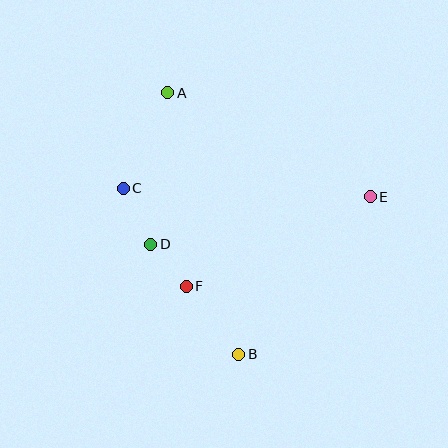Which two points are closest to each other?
Points D and F are closest to each other.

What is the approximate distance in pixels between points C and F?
The distance between C and F is approximately 117 pixels.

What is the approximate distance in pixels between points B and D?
The distance between B and D is approximately 141 pixels.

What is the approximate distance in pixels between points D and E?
The distance between D and E is approximately 224 pixels.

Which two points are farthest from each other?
Points A and B are farthest from each other.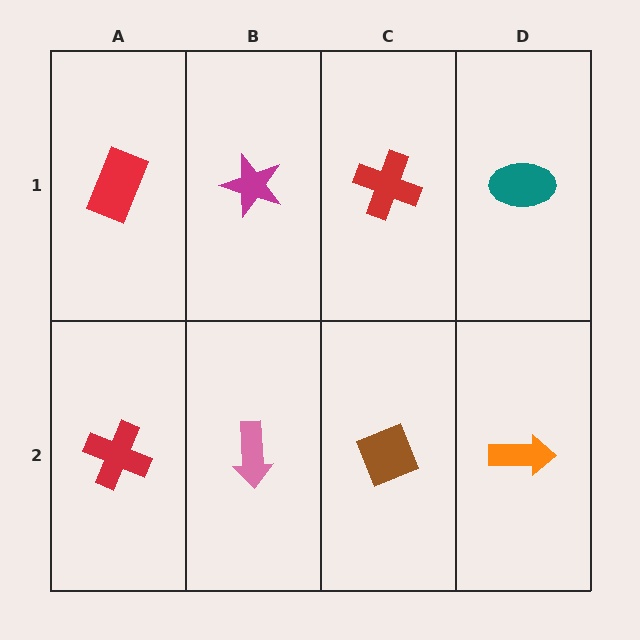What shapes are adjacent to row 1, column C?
A brown diamond (row 2, column C), a magenta star (row 1, column B), a teal ellipse (row 1, column D).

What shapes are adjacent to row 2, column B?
A magenta star (row 1, column B), a red cross (row 2, column A), a brown diamond (row 2, column C).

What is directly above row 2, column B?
A magenta star.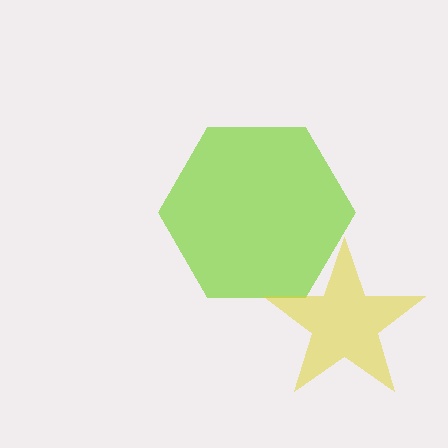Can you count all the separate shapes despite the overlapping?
Yes, there are 2 separate shapes.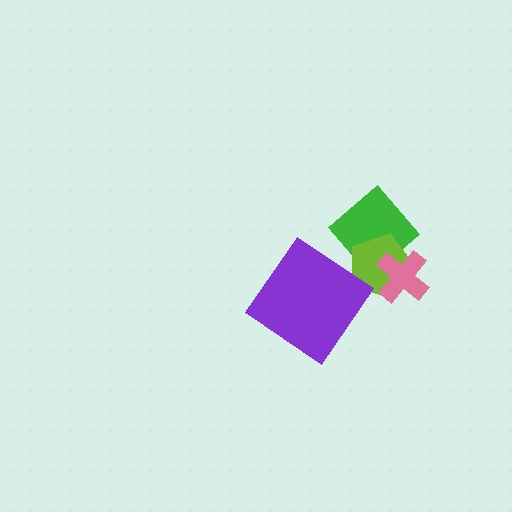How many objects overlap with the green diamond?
2 objects overlap with the green diamond.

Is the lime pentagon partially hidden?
Yes, it is partially covered by another shape.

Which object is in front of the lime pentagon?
The pink cross is in front of the lime pentagon.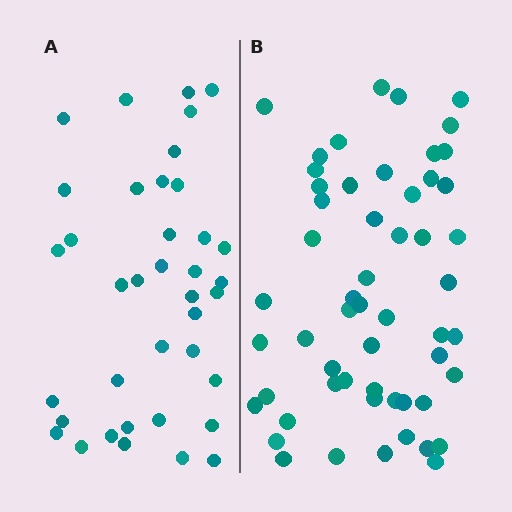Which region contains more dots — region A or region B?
Region B (the right region) has more dots.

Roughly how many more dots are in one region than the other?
Region B has approximately 15 more dots than region A.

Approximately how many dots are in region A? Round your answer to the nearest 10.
About 40 dots. (The exact count is 38, which rounds to 40.)